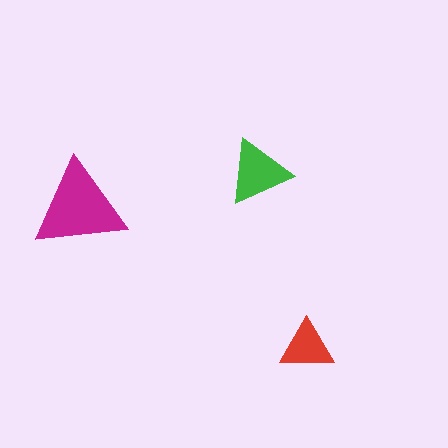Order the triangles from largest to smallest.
the magenta one, the green one, the red one.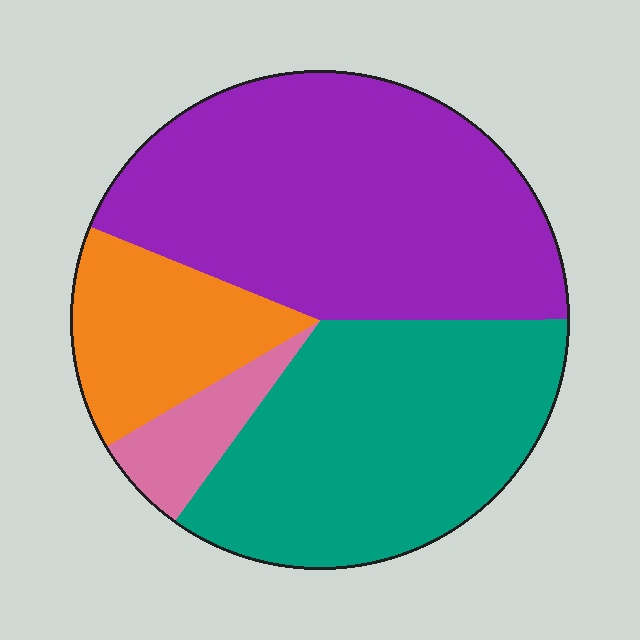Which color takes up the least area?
Pink, at roughly 5%.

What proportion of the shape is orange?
Orange takes up about one sixth (1/6) of the shape.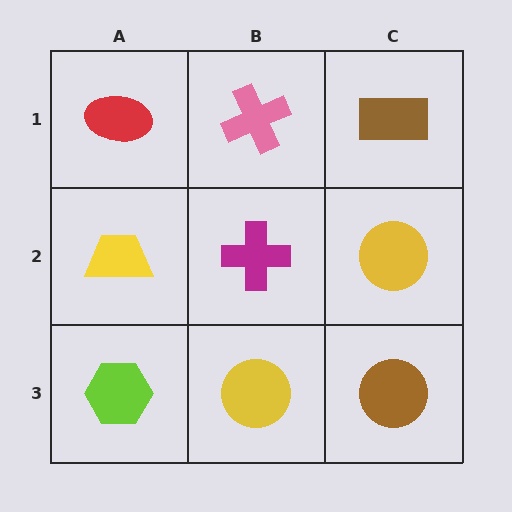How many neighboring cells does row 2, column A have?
3.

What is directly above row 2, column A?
A red ellipse.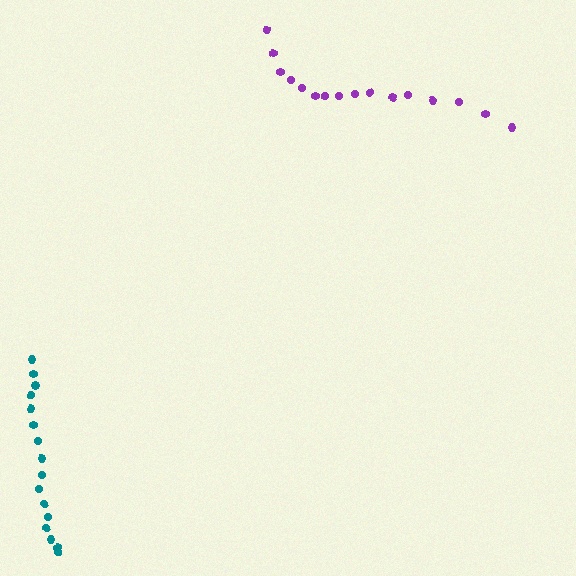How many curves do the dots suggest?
There are 2 distinct paths.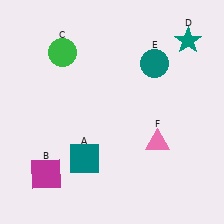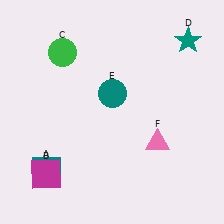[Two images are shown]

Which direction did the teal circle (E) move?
The teal circle (E) moved left.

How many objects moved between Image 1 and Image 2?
2 objects moved between the two images.